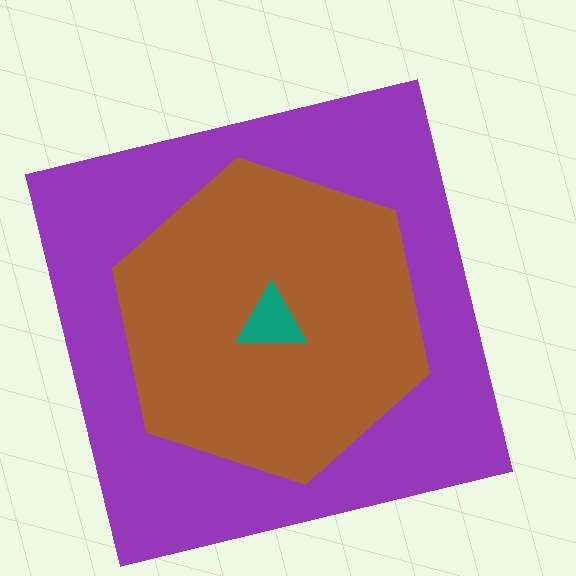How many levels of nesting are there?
3.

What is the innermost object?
The teal triangle.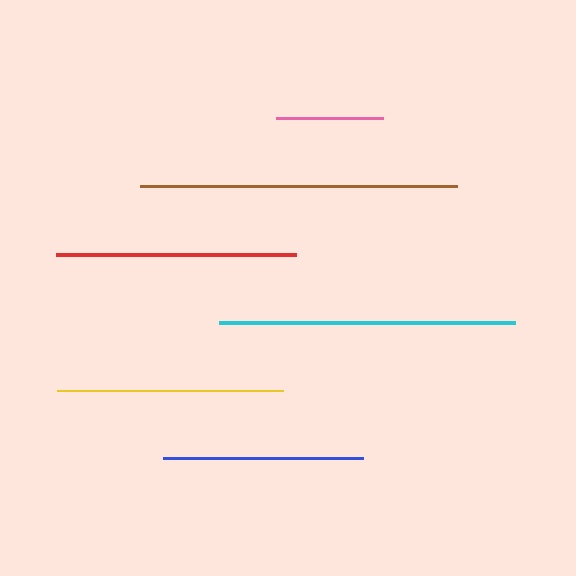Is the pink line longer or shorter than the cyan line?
The cyan line is longer than the pink line.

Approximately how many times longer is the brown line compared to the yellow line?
The brown line is approximately 1.4 times the length of the yellow line.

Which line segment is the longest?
The brown line is the longest at approximately 316 pixels.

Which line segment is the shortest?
The pink line is the shortest at approximately 107 pixels.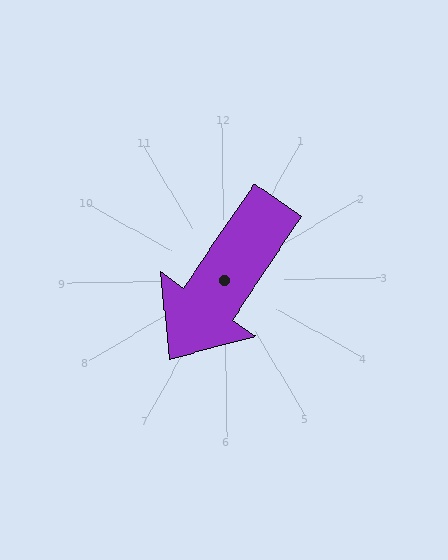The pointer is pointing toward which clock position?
Roughly 7 o'clock.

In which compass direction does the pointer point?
Southwest.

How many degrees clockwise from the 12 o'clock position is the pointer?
Approximately 215 degrees.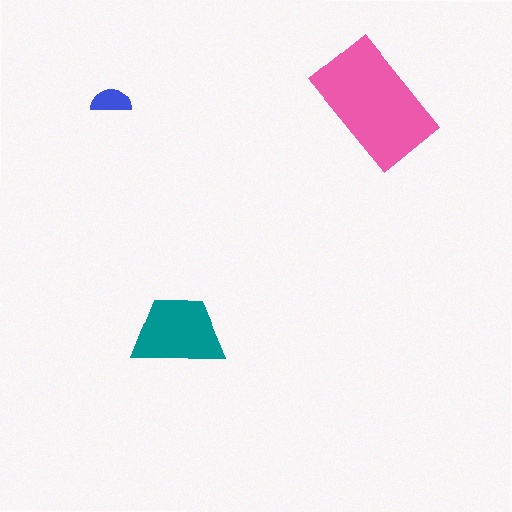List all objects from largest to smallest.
The pink rectangle, the teal trapezoid, the blue semicircle.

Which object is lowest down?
The teal trapezoid is bottommost.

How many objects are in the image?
There are 3 objects in the image.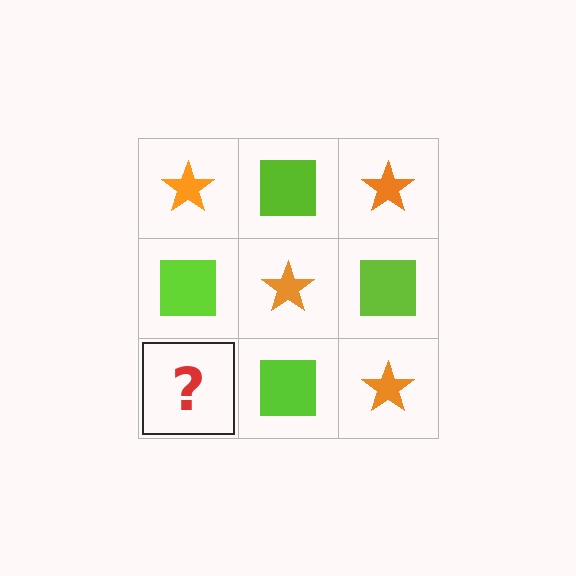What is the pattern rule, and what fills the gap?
The rule is that it alternates orange star and lime square in a checkerboard pattern. The gap should be filled with an orange star.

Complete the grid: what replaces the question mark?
The question mark should be replaced with an orange star.